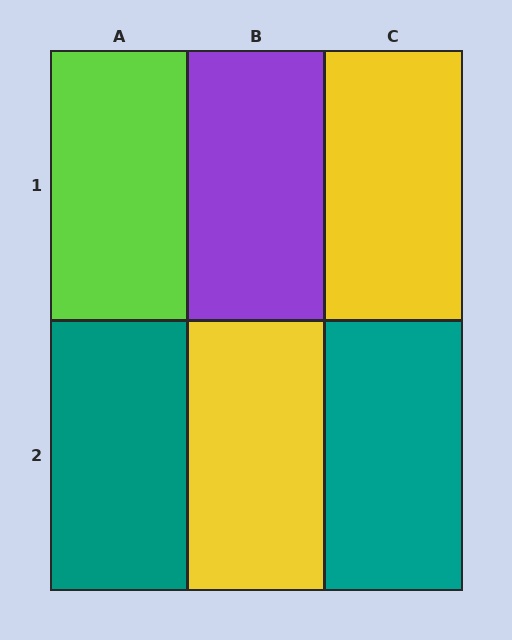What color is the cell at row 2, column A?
Teal.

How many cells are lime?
1 cell is lime.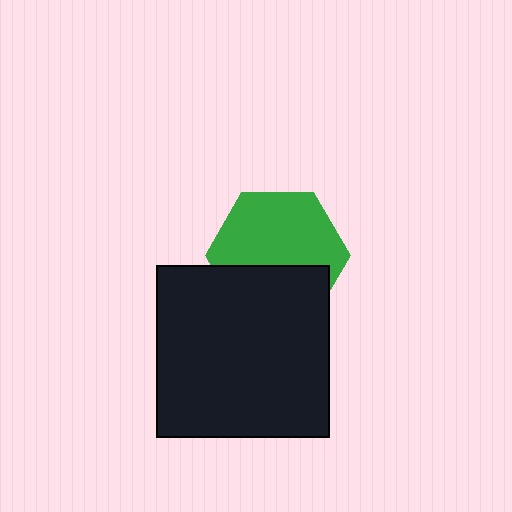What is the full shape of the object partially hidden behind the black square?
The partially hidden object is a green hexagon.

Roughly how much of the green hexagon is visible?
About half of it is visible (roughly 62%).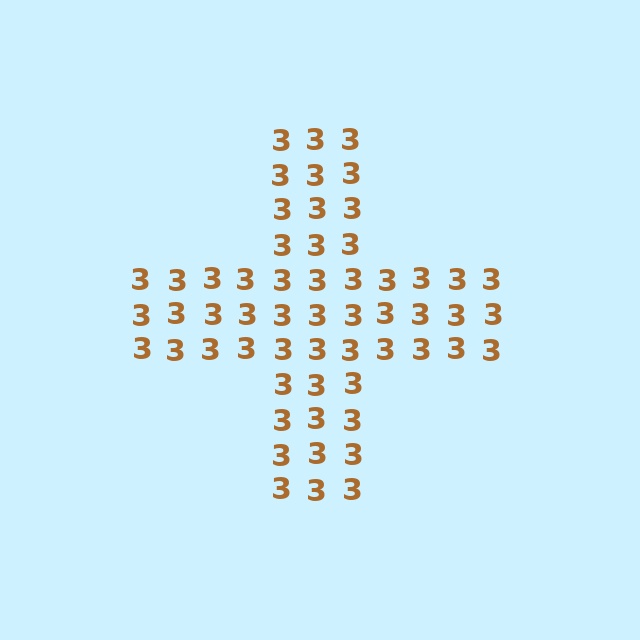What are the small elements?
The small elements are digit 3's.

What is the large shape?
The large shape is a cross.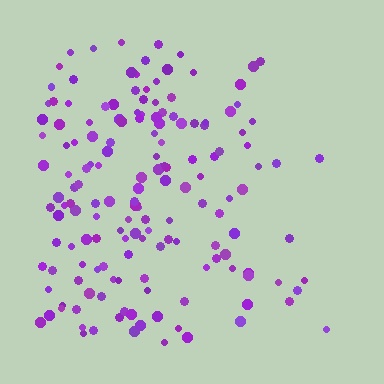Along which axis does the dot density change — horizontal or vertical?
Horizontal.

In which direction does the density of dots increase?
From right to left, with the left side densest.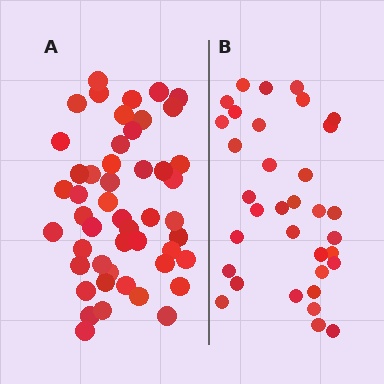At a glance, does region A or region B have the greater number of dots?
Region A (the left region) has more dots.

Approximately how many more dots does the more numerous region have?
Region A has approximately 15 more dots than region B.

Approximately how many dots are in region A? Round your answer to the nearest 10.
About 50 dots. (The exact count is 49, which rounds to 50.)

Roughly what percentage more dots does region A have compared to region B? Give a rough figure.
About 45% more.